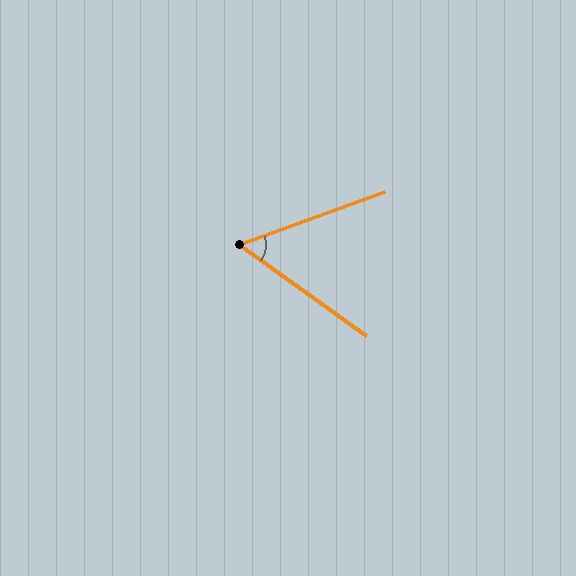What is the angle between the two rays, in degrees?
Approximately 55 degrees.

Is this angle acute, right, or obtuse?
It is acute.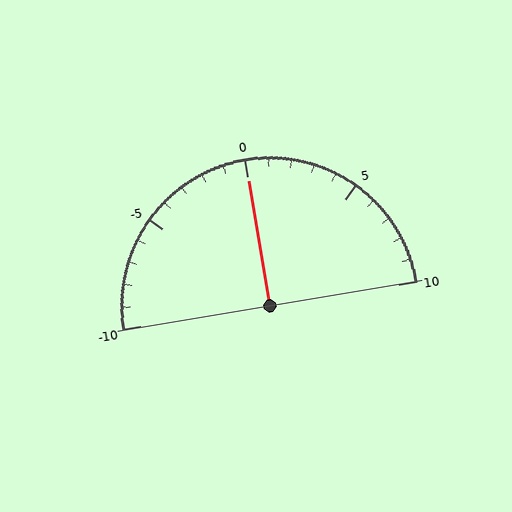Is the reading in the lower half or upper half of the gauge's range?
The reading is in the upper half of the range (-10 to 10).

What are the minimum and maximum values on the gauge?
The gauge ranges from -10 to 10.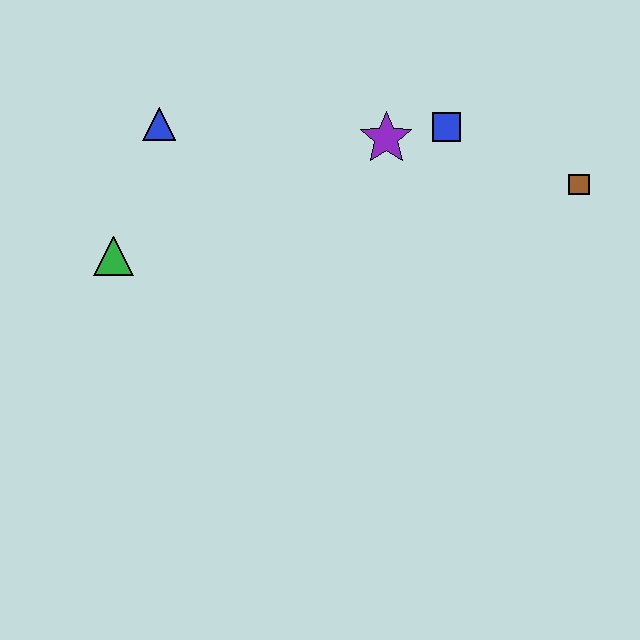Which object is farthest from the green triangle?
The brown square is farthest from the green triangle.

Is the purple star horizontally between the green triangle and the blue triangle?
No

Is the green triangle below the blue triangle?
Yes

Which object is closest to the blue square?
The purple star is closest to the blue square.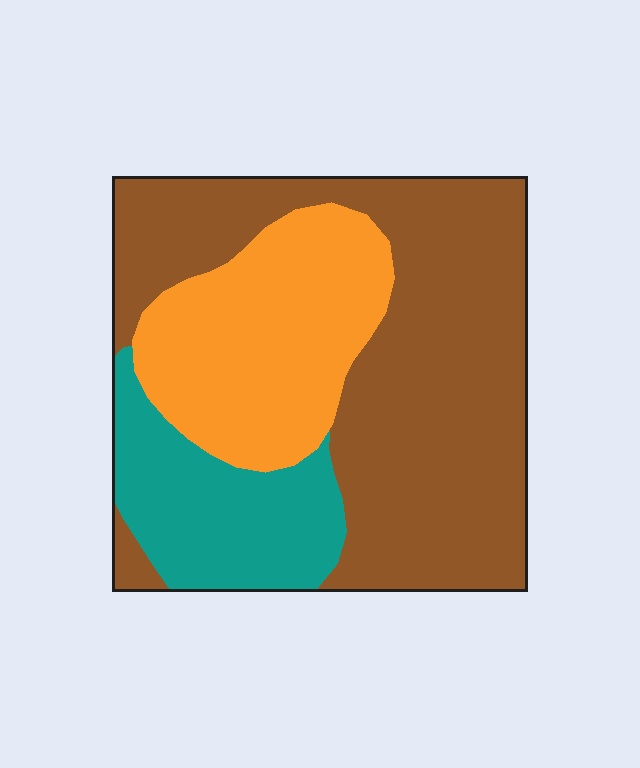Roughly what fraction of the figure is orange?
Orange takes up about one quarter (1/4) of the figure.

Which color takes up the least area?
Teal, at roughly 20%.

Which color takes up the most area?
Brown, at roughly 55%.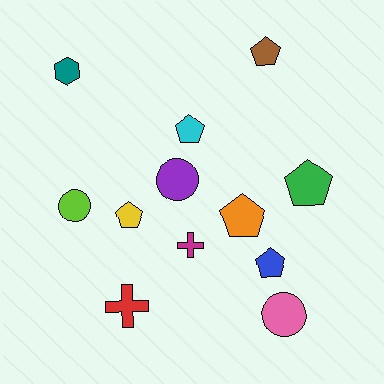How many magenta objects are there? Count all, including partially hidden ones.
There is 1 magenta object.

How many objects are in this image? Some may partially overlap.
There are 12 objects.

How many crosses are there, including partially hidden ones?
There are 2 crosses.